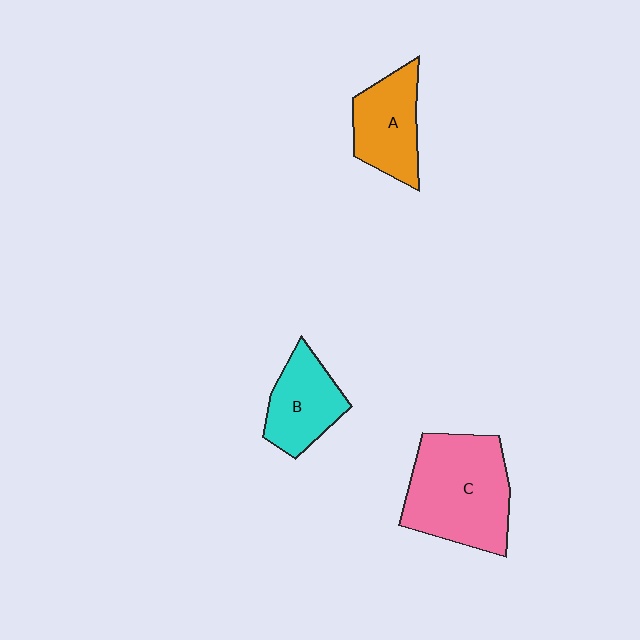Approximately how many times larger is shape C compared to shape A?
Approximately 1.7 times.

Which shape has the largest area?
Shape C (pink).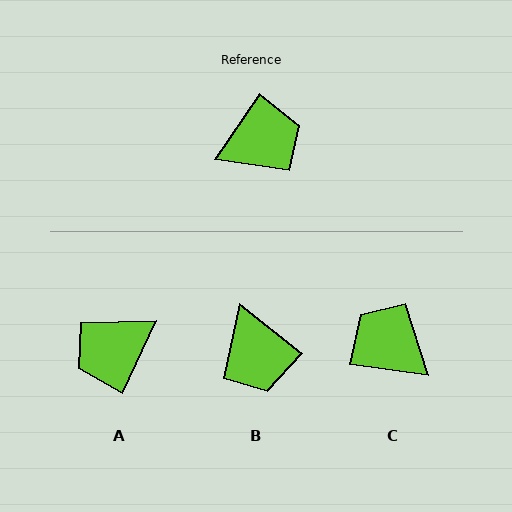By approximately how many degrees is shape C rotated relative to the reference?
Approximately 116 degrees counter-clockwise.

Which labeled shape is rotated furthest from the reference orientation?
A, about 171 degrees away.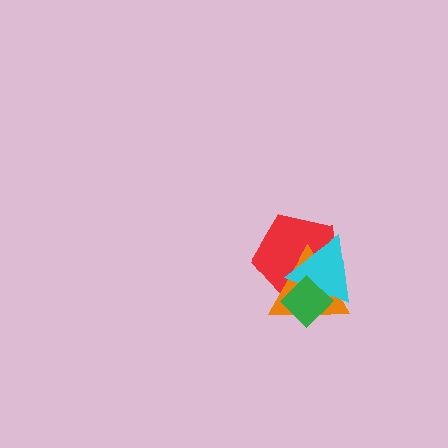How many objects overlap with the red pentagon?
3 objects overlap with the red pentagon.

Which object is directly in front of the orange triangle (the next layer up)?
The cyan triangle is directly in front of the orange triangle.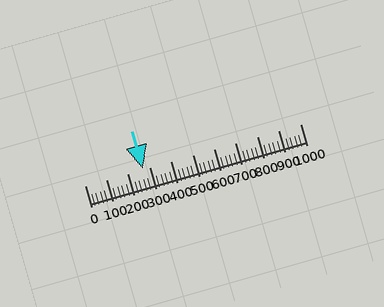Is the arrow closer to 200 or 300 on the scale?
The arrow is closer to 300.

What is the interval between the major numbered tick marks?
The major tick marks are spaced 100 units apart.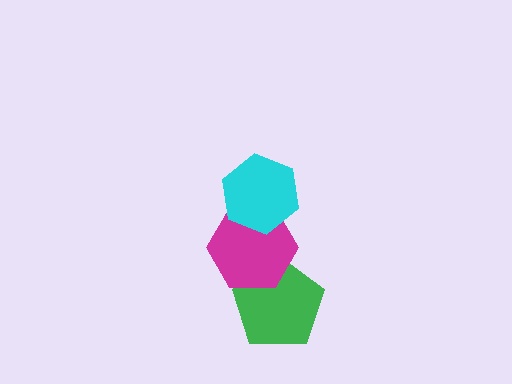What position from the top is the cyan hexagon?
The cyan hexagon is 1st from the top.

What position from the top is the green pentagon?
The green pentagon is 3rd from the top.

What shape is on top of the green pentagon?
The magenta hexagon is on top of the green pentagon.